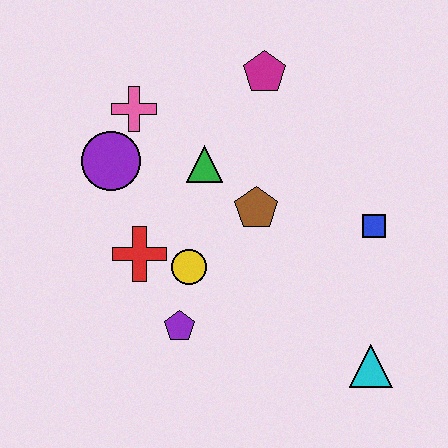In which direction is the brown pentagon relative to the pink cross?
The brown pentagon is to the right of the pink cross.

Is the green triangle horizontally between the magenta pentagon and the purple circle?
Yes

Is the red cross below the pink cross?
Yes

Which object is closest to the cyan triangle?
The blue square is closest to the cyan triangle.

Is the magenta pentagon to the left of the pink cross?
No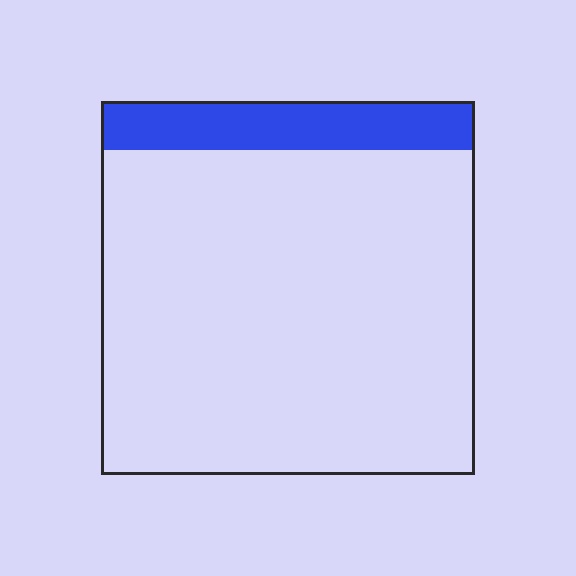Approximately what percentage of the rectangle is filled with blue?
Approximately 15%.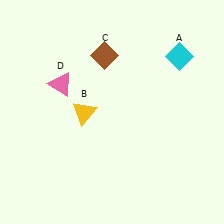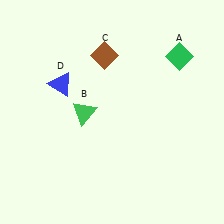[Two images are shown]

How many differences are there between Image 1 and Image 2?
There are 3 differences between the two images.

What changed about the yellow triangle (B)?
In Image 1, B is yellow. In Image 2, it changed to green.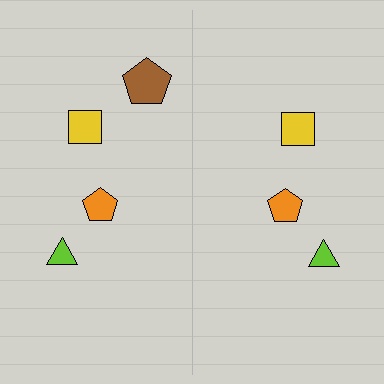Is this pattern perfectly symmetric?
No, the pattern is not perfectly symmetric. A brown pentagon is missing from the right side.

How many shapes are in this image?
There are 7 shapes in this image.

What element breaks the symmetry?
A brown pentagon is missing from the right side.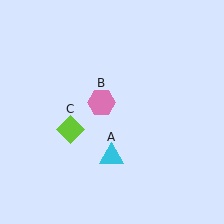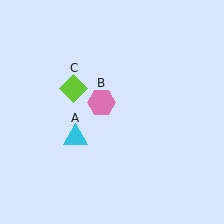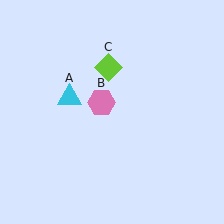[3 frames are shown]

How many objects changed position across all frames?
2 objects changed position: cyan triangle (object A), lime diamond (object C).